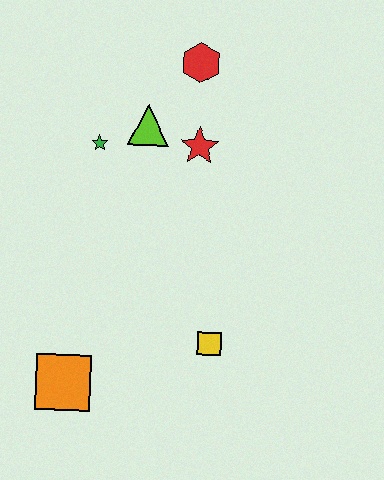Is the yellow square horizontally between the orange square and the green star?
No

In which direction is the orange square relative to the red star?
The orange square is below the red star.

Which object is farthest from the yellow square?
The red hexagon is farthest from the yellow square.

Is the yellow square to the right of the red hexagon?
Yes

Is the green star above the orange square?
Yes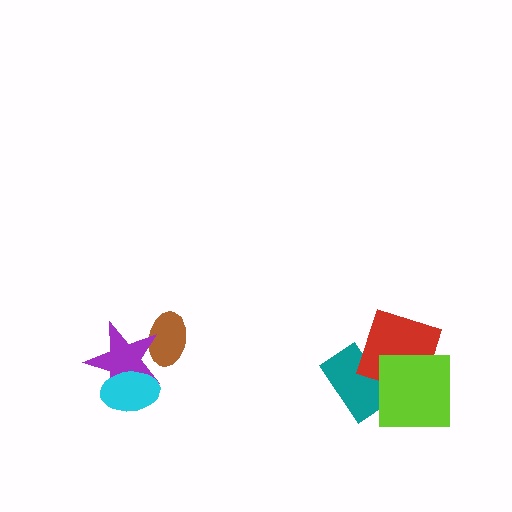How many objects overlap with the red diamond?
2 objects overlap with the red diamond.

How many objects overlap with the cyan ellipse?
1 object overlaps with the cyan ellipse.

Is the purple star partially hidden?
Yes, it is partially covered by another shape.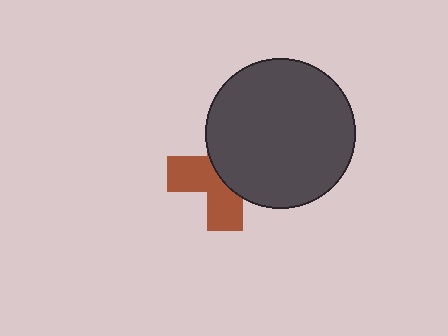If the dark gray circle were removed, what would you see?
You would see the complete brown cross.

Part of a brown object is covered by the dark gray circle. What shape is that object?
It is a cross.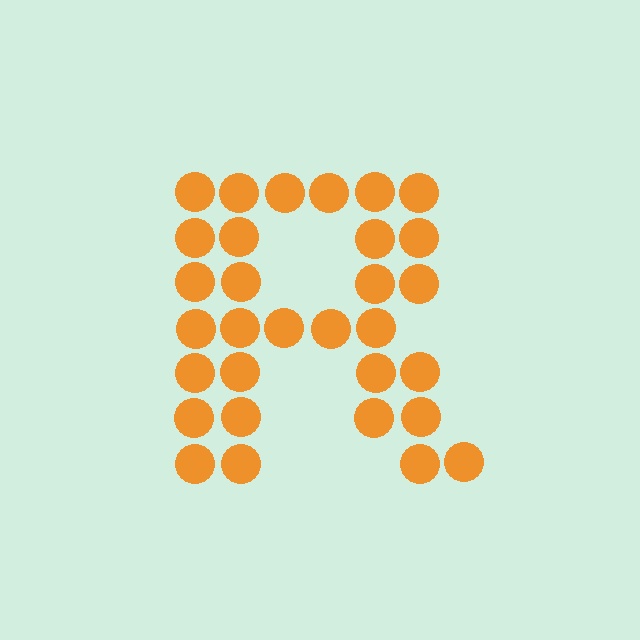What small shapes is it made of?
It is made of small circles.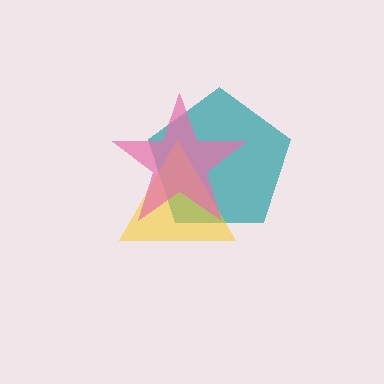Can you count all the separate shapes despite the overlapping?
Yes, there are 3 separate shapes.